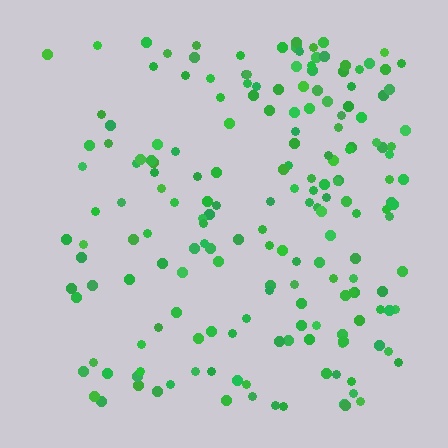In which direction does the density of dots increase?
From left to right, with the right side densest.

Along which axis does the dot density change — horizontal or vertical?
Horizontal.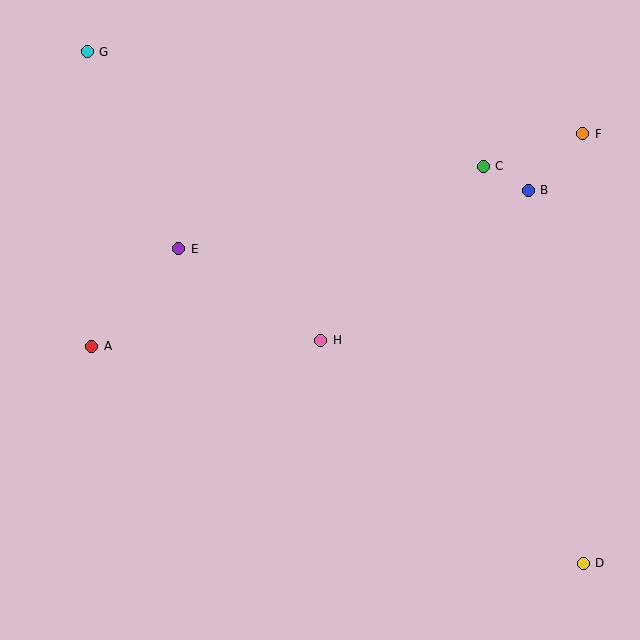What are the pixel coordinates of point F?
Point F is at (583, 134).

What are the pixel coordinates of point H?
Point H is at (321, 340).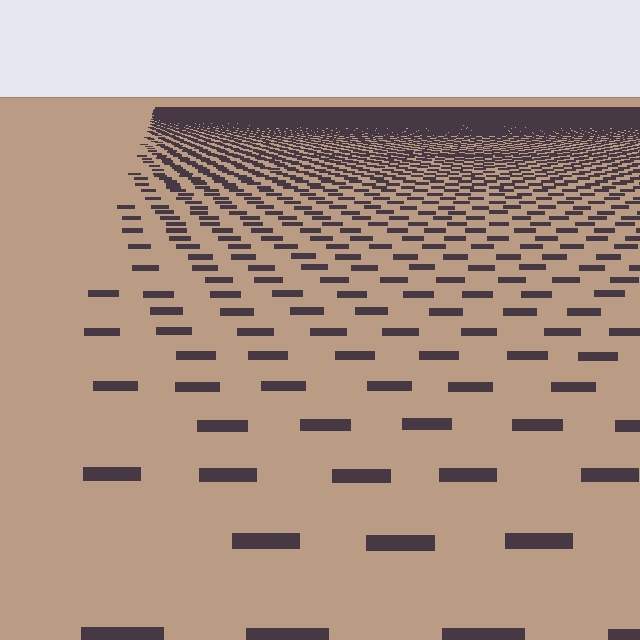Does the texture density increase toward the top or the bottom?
Density increases toward the top.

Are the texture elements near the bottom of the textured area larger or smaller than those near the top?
Larger. Near the bottom, elements are closer to the viewer and appear at a bigger on-screen size.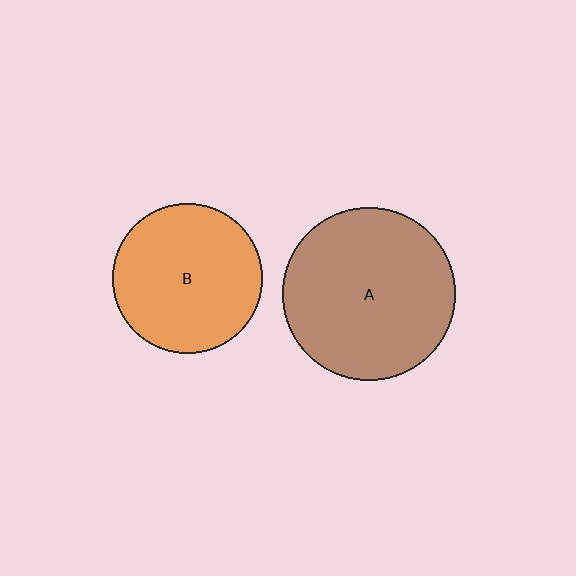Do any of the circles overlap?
No, none of the circles overlap.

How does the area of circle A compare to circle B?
Approximately 1.3 times.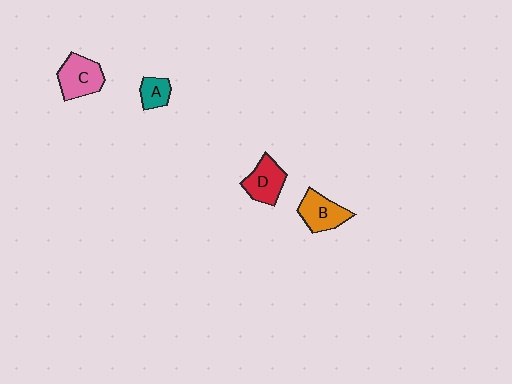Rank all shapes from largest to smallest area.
From largest to smallest: C (pink), B (orange), D (red), A (teal).